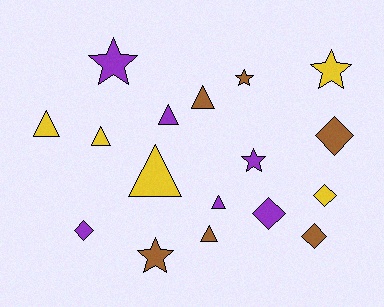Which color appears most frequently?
Purple, with 6 objects.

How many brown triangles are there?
There are 2 brown triangles.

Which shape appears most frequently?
Triangle, with 7 objects.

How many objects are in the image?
There are 17 objects.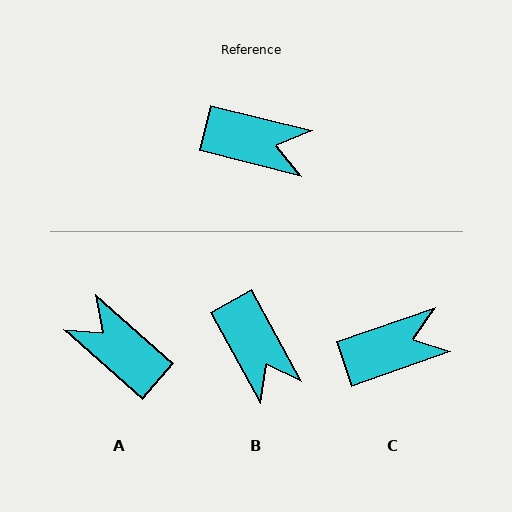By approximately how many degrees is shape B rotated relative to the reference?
Approximately 47 degrees clockwise.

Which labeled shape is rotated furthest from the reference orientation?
A, about 153 degrees away.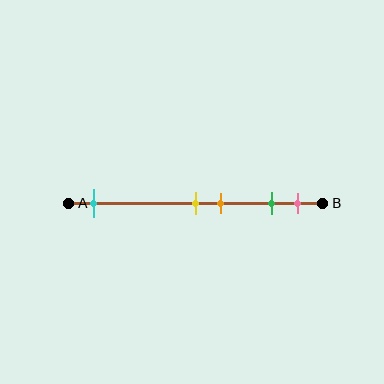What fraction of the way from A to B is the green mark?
The green mark is approximately 80% (0.8) of the way from A to B.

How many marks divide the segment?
There are 5 marks dividing the segment.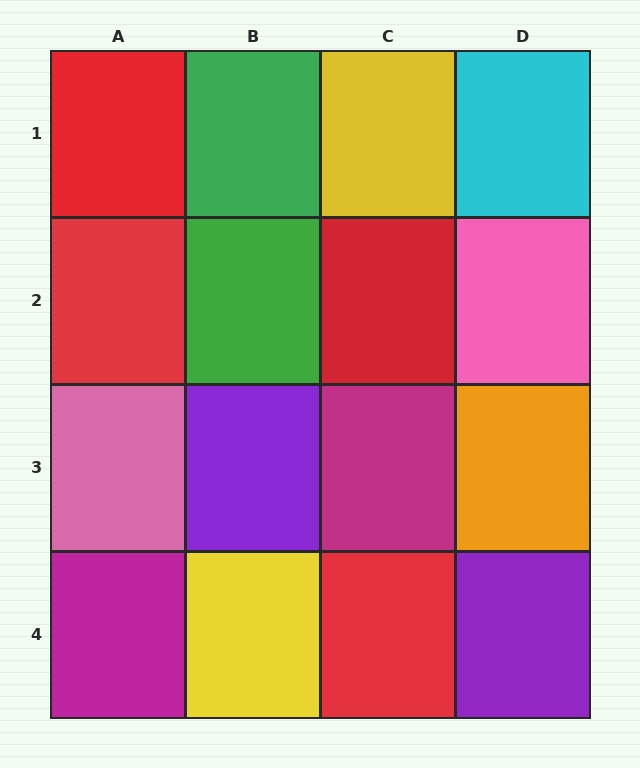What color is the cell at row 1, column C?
Yellow.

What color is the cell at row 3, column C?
Magenta.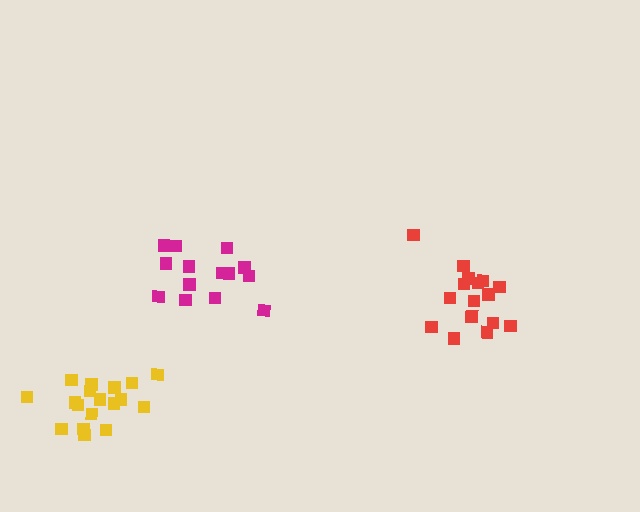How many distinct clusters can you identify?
There are 3 distinct clusters.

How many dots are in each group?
Group 1: 17 dots, Group 2: 18 dots, Group 3: 15 dots (50 total).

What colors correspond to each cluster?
The clusters are colored: red, yellow, magenta.